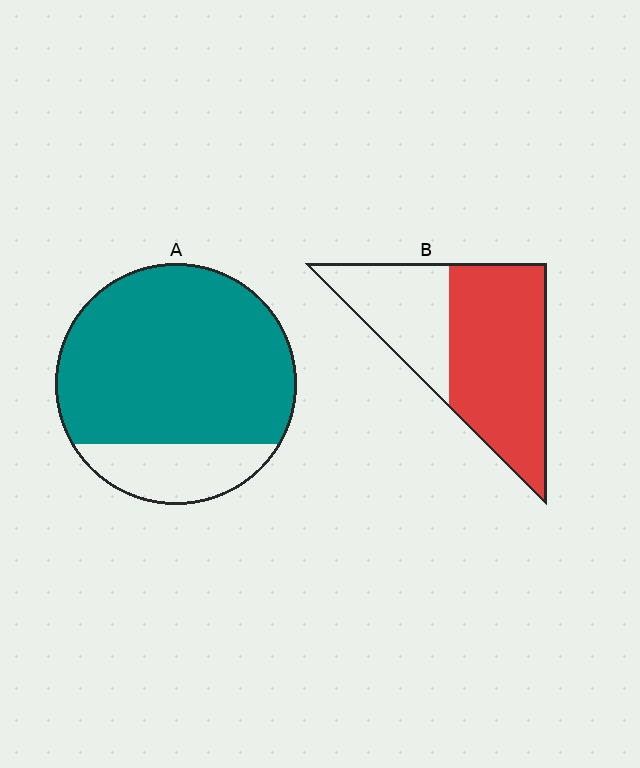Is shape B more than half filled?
Yes.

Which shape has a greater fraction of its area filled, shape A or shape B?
Shape A.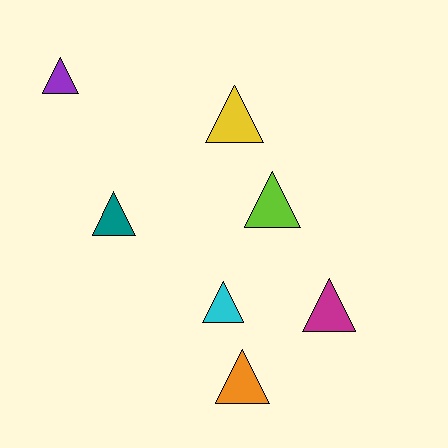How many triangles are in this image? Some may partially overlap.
There are 7 triangles.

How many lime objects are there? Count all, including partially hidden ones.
There is 1 lime object.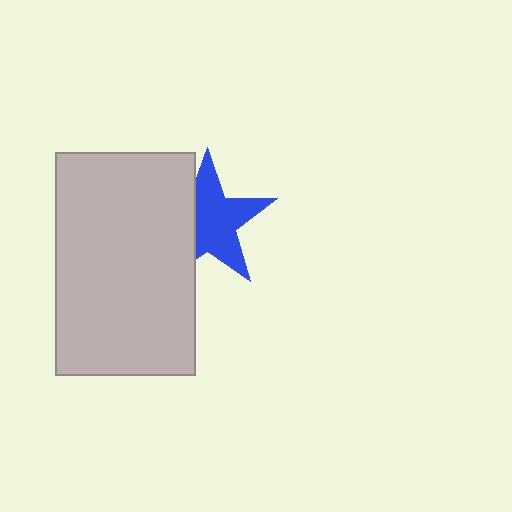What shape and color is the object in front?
The object in front is a light gray rectangle.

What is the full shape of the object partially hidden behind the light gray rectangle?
The partially hidden object is a blue star.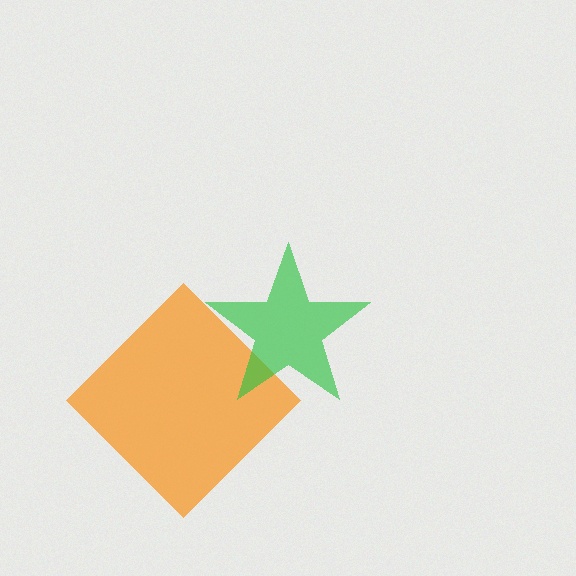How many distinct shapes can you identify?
There are 2 distinct shapes: an orange diamond, a green star.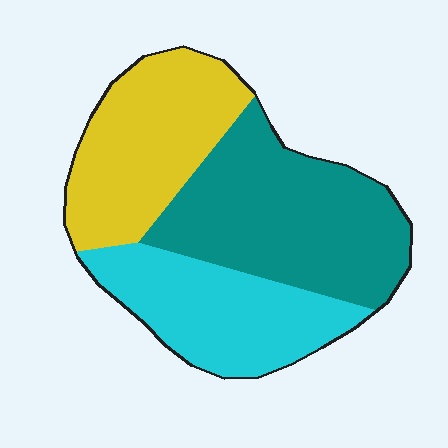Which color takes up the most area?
Teal, at roughly 40%.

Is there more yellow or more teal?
Teal.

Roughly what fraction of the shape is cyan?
Cyan takes up about one quarter (1/4) of the shape.